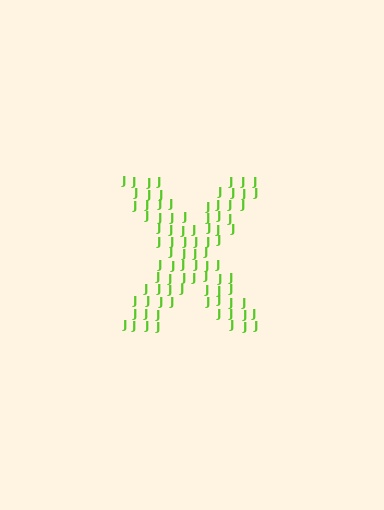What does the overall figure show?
The overall figure shows the letter X.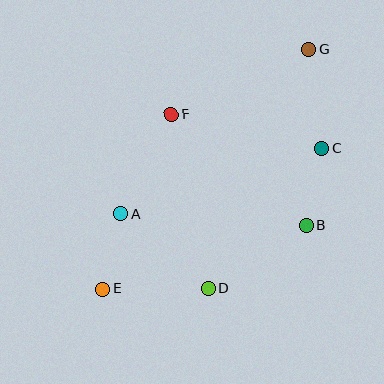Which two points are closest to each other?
Points A and E are closest to each other.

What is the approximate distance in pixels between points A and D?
The distance between A and D is approximately 114 pixels.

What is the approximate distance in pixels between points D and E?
The distance between D and E is approximately 106 pixels.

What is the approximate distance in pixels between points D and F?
The distance between D and F is approximately 178 pixels.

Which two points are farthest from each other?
Points E and G are farthest from each other.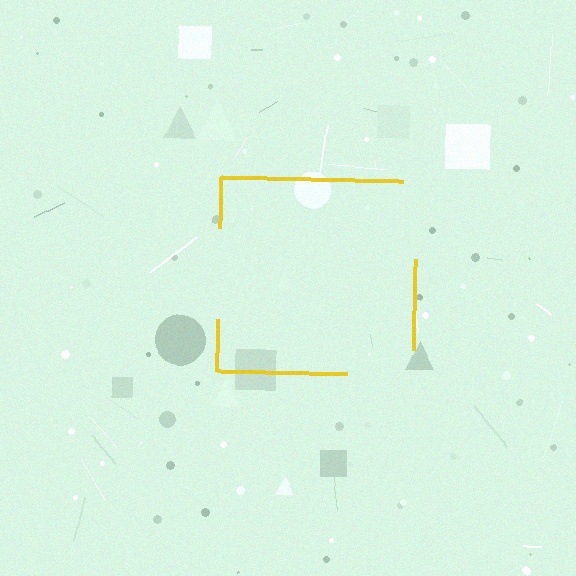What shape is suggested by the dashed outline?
The dashed outline suggests a square.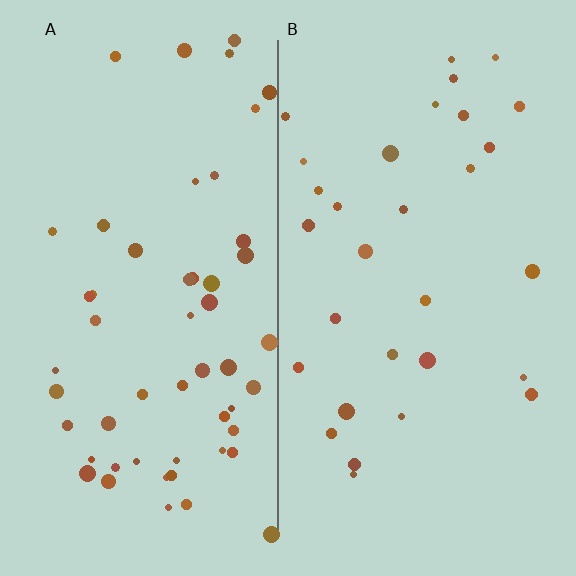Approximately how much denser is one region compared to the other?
Approximately 1.8× — region A over region B.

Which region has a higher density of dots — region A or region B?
A (the left).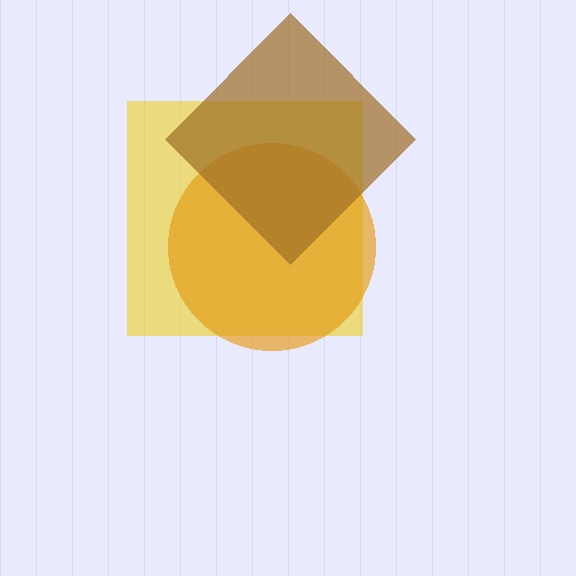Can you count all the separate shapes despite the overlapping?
Yes, there are 3 separate shapes.